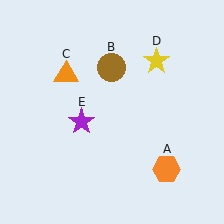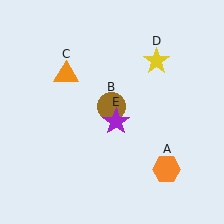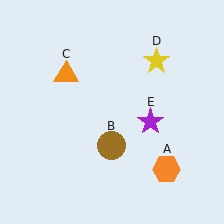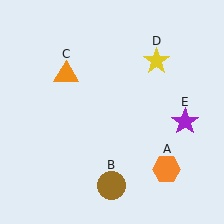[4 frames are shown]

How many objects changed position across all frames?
2 objects changed position: brown circle (object B), purple star (object E).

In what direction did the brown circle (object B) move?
The brown circle (object B) moved down.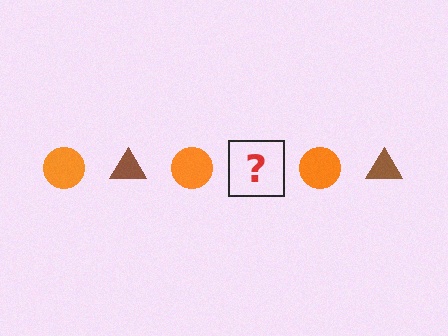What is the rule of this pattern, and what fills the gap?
The rule is that the pattern alternates between orange circle and brown triangle. The gap should be filled with a brown triangle.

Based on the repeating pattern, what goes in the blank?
The blank should be a brown triangle.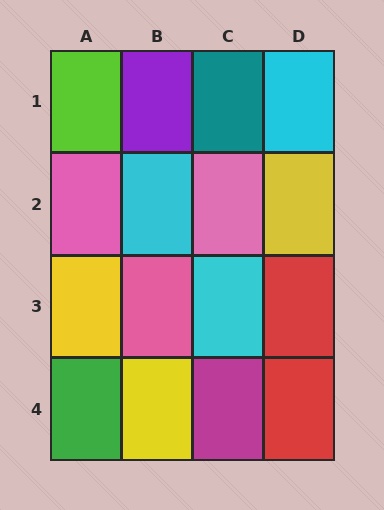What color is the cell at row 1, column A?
Lime.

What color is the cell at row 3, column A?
Yellow.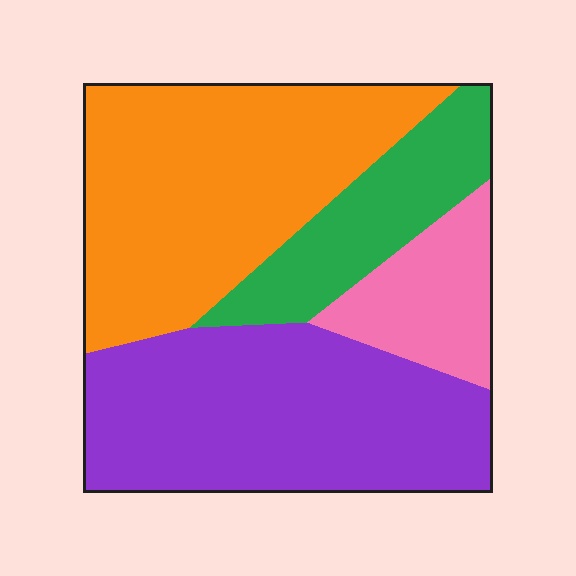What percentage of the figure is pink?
Pink covers around 10% of the figure.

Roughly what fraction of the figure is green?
Green takes up about one sixth (1/6) of the figure.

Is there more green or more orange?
Orange.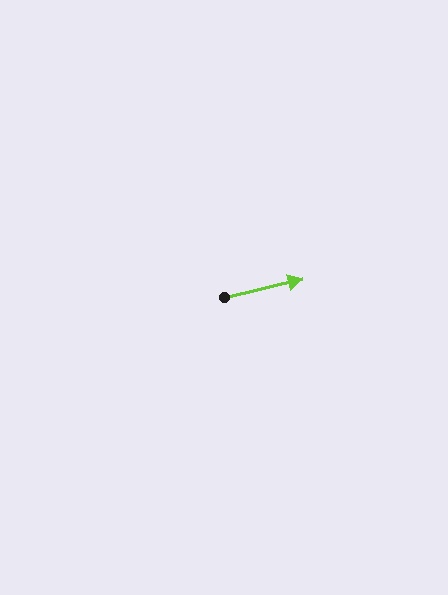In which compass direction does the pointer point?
East.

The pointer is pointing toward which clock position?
Roughly 3 o'clock.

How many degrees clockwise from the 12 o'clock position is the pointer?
Approximately 77 degrees.